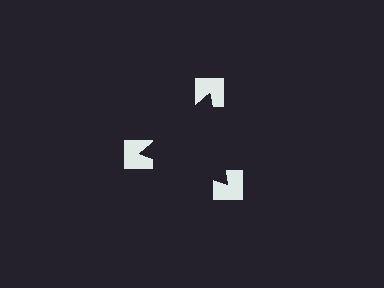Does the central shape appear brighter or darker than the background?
It typically appears slightly darker than the background, even though no actual brightness change is drawn.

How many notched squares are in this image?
There are 3 — one at each vertex of the illusory triangle.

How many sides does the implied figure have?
3 sides.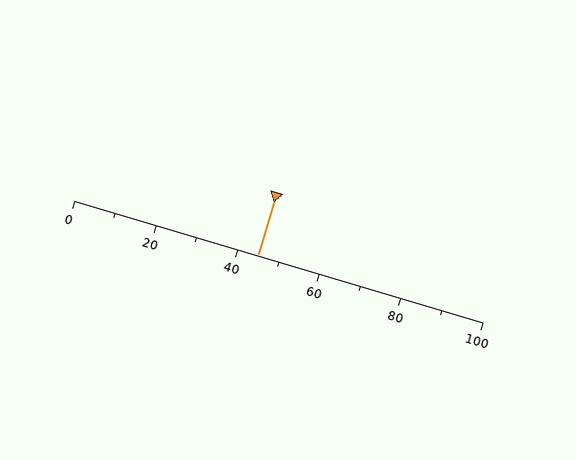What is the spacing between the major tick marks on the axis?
The major ticks are spaced 20 apart.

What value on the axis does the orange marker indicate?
The marker indicates approximately 45.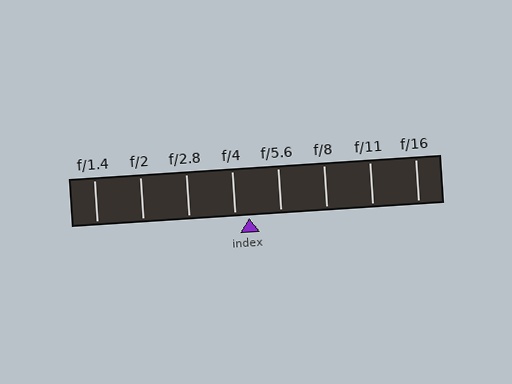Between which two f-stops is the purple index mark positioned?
The index mark is between f/4 and f/5.6.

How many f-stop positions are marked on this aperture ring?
There are 8 f-stop positions marked.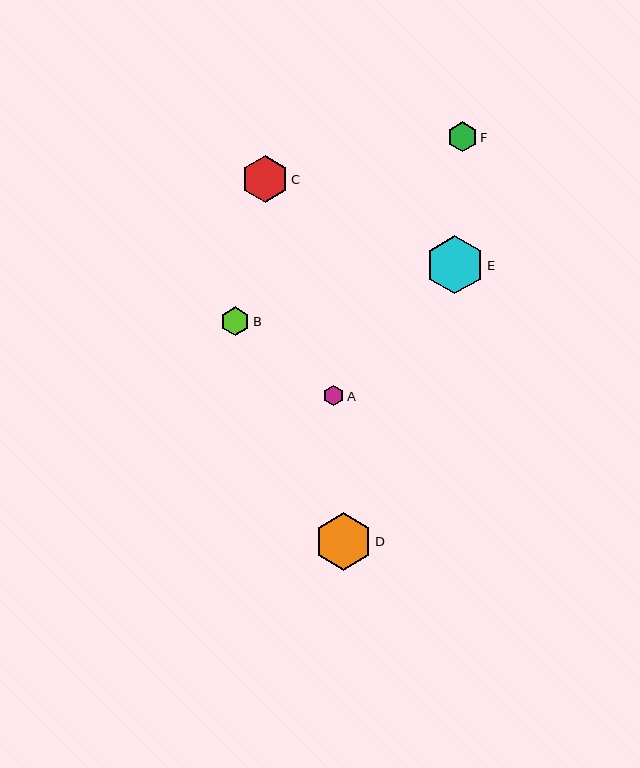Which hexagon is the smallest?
Hexagon A is the smallest with a size of approximately 21 pixels.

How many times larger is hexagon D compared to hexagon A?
Hexagon D is approximately 2.7 times the size of hexagon A.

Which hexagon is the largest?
Hexagon E is the largest with a size of approximately 58 pixels.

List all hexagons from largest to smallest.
From largest to smallest: E, D, C, F, B, A.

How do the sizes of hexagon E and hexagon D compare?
Hexagon E and hexagon D are approximately the same size.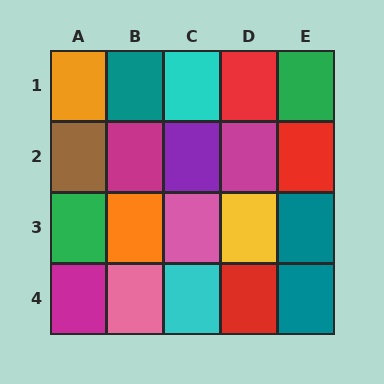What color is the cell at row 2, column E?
Red.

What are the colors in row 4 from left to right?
Magenta, pink, cyan, red, teal.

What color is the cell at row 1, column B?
Teal.